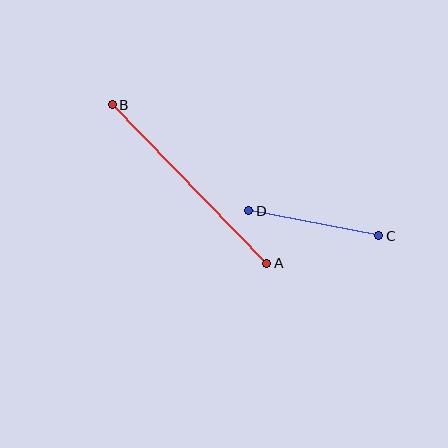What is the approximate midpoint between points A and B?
The midpoint is at approximately (190, 184) pixels.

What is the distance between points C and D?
The distance is approximately 132 pixels.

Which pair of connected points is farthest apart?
Points A and B are farthest apart.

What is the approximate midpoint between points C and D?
The midpoint is at approximately (314, 223) pixels.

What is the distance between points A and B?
The distance is approximately 221 pixels.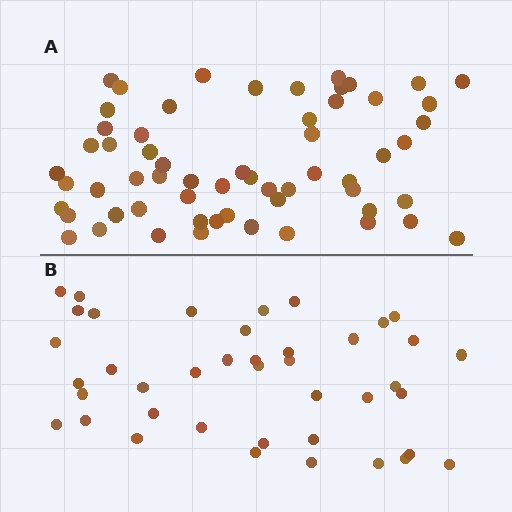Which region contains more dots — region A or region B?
Region A (the top region) has more dots.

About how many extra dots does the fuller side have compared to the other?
Region A has approximately 20 more dots than region B.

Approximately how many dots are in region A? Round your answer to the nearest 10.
About 60 dots.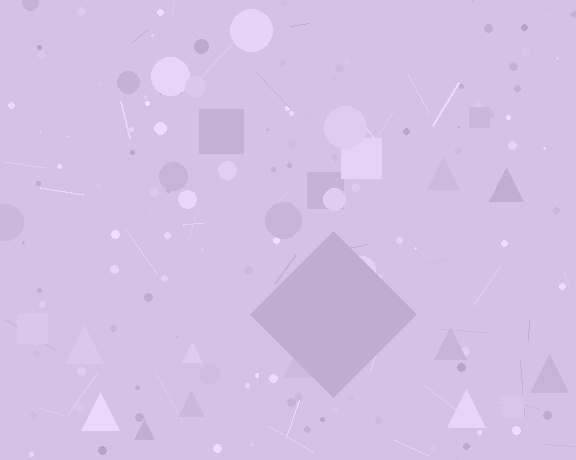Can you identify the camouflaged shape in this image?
The camouflaged shape is a diamond.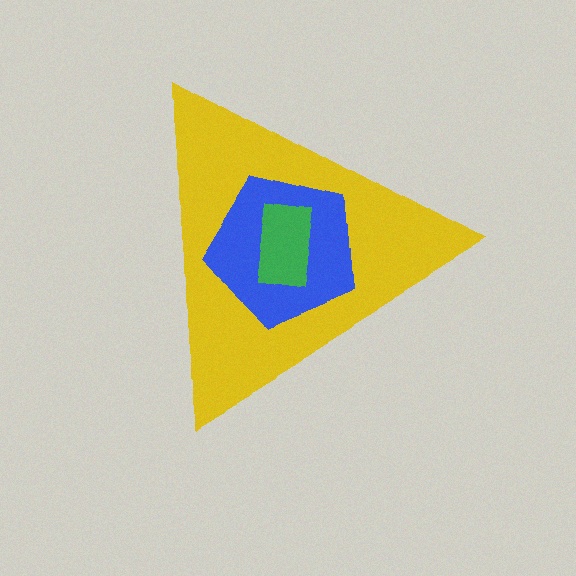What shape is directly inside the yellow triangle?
The blue pentagon.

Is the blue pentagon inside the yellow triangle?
Yes.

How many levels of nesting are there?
3.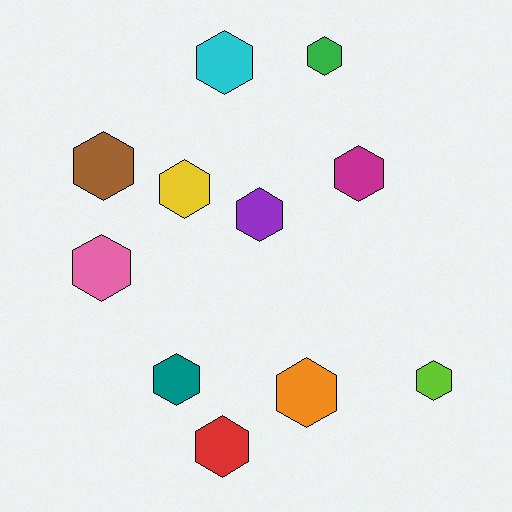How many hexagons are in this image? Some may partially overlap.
There are 11 hexagons.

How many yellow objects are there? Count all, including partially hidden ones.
There is 1 yellow object.